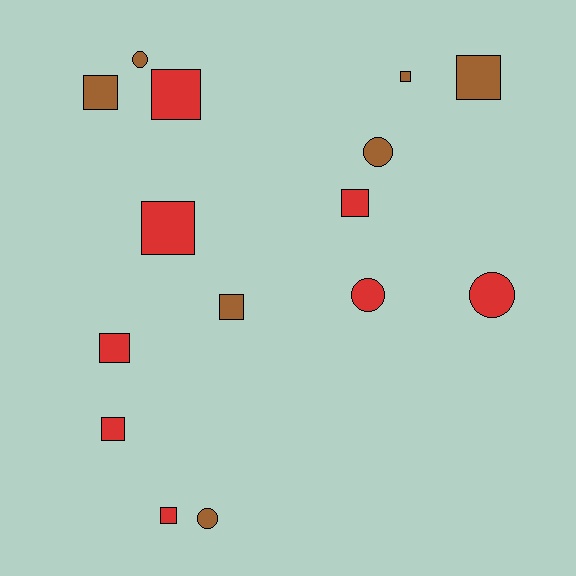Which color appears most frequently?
Red, with 8 objects.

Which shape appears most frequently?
Square, with 10 objects.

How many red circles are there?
There are 2 red circles.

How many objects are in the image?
There are 15 objects.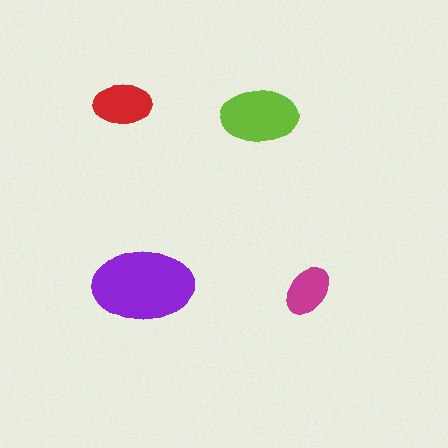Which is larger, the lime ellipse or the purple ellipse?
The purple one.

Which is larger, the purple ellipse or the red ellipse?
The purple one.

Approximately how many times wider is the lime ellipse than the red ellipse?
About 1.5 times wider.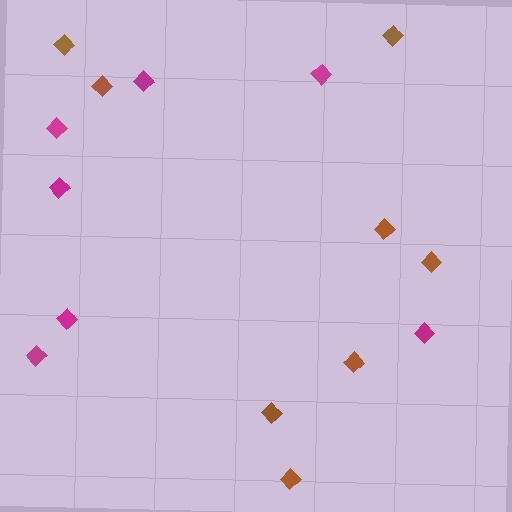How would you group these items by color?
There are 2 groups: one group of magenta diamonds (7) and one group of brown diamonds (8).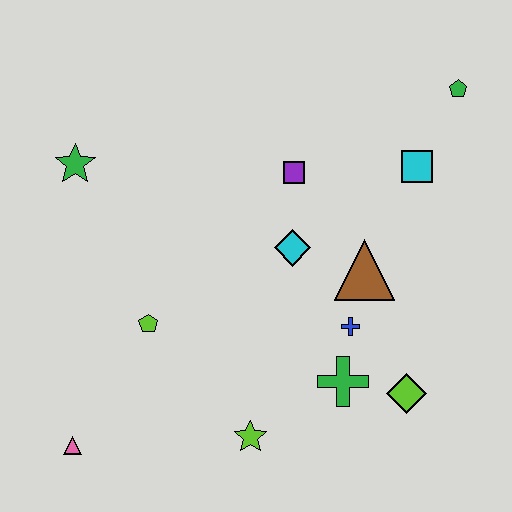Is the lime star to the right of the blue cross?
No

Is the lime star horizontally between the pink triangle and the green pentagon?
Yes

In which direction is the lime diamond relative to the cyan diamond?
The lime diamond is below the cyan diamond.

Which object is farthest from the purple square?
The pink triangle is farthest from the purple square.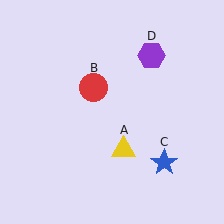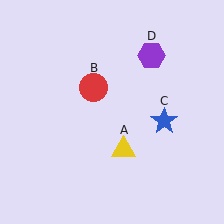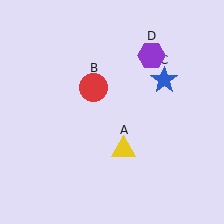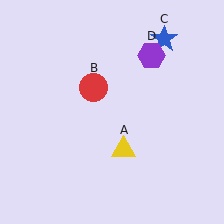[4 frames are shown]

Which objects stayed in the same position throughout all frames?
Yellow triangle (object A) and red circle (object B) and purple hexagon (object D) remained stationary.